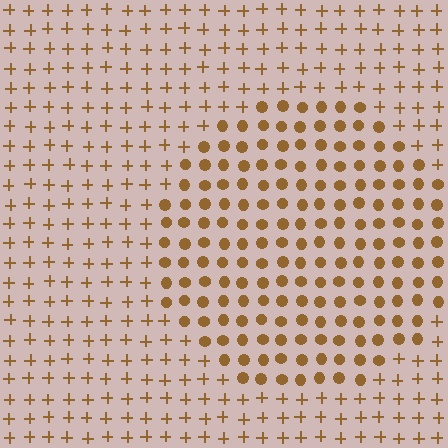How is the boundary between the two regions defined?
The boundary is defined by a change in element shape: circles inside vs. plus signs outside. All elements share the same color and spacing.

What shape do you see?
I see a circle.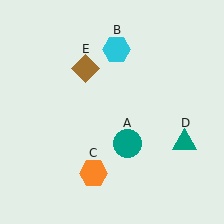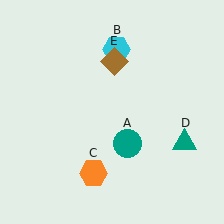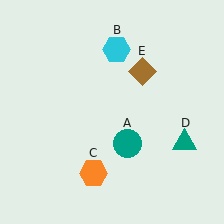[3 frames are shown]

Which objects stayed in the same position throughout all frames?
Teal circle (object A) and cyan hexagon (object B) and orange hexagon (object C) and teal triangle (object D) remained stationary.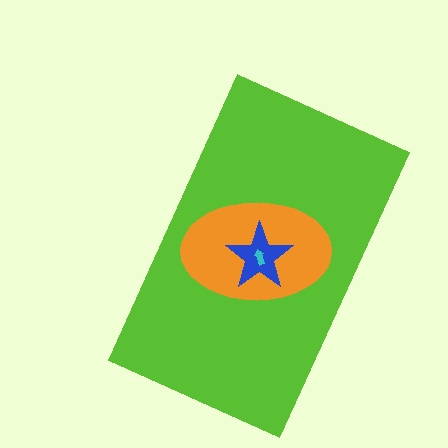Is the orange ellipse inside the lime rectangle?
Yes.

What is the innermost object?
The cyan arrow.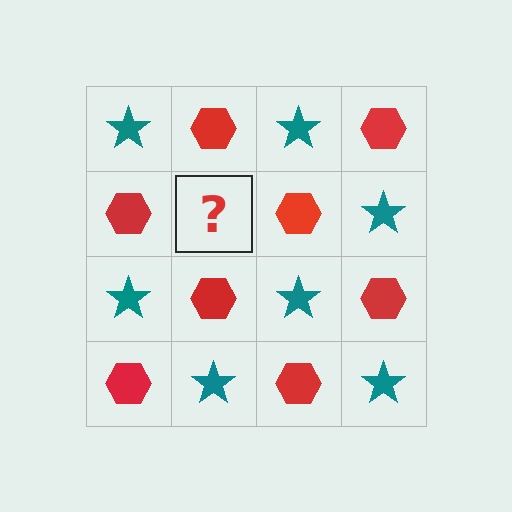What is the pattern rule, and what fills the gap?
The rule is that it alternates teal star and red hexagon in a checkerboard pattern. The gap should be filled with a teal star.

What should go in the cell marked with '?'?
The missing cell should contain a teal star.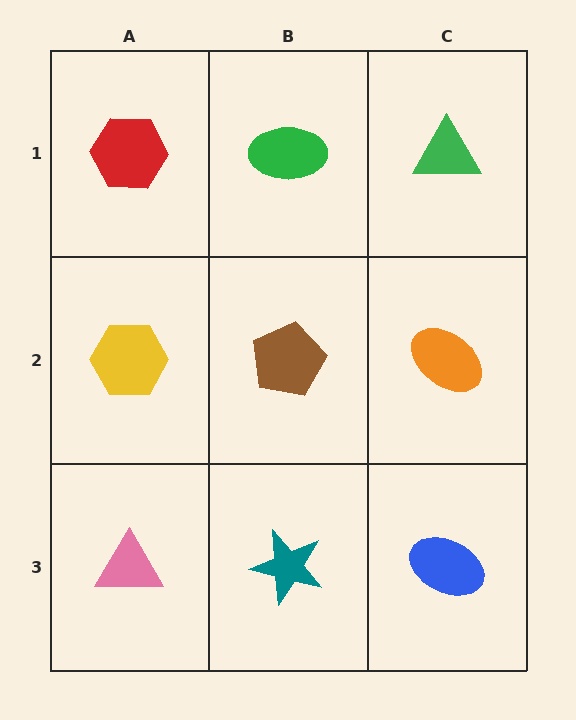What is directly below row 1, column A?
A yellow hexagon.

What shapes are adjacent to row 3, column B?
A brown pentagon (row 2, column B), a pink triangle (row 3, column A), a blue ellipse (row 3, column C).